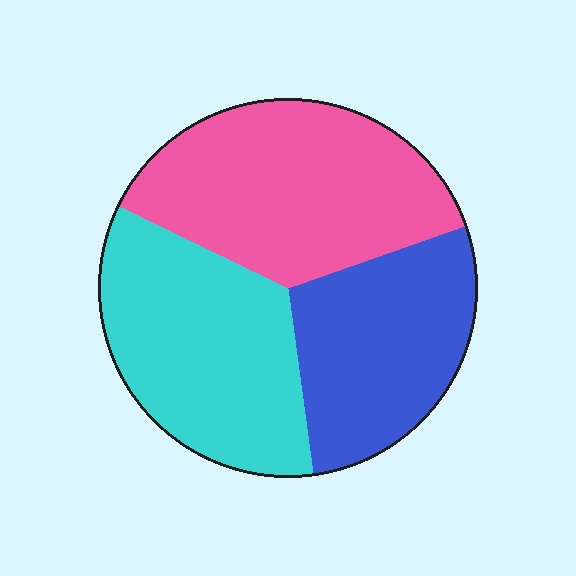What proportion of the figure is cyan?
Cyan covers roughly 35% of the figure.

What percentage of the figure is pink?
Pink covers about 40% of the figure.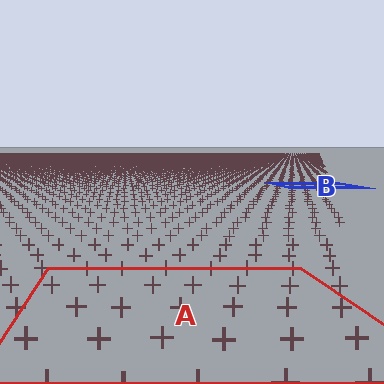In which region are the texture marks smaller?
The texture marks are smaller in region B, because it is farther away.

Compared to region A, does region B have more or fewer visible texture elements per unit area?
Region B has more texture elements per unit area — they are packed more densely because it is farther away.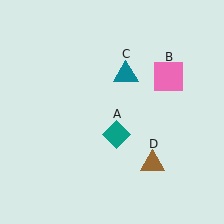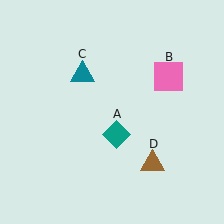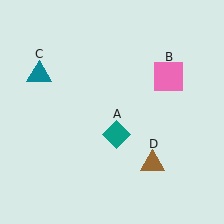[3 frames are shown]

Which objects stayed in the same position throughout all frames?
Teal diamond (object A) and pink square (object B) and brown triangle (object D) remained stationary.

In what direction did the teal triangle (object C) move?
The teal triangle (object C) moved left.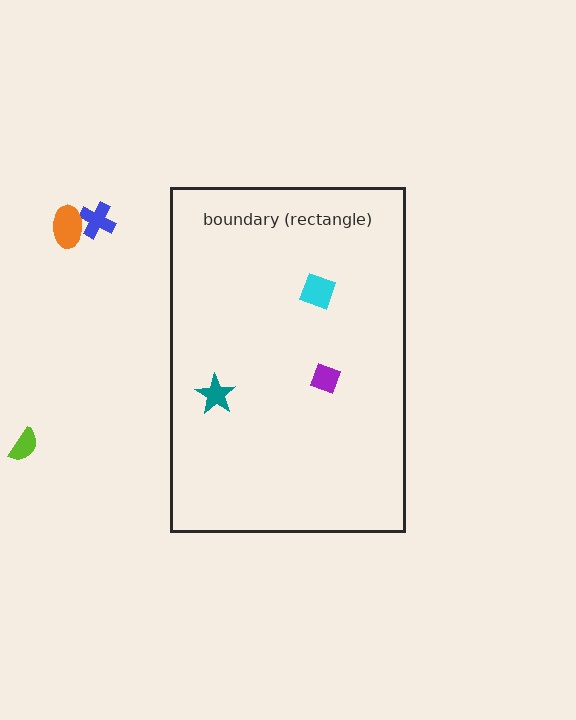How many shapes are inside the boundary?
3 inside, 3 outside.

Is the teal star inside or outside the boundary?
Inside.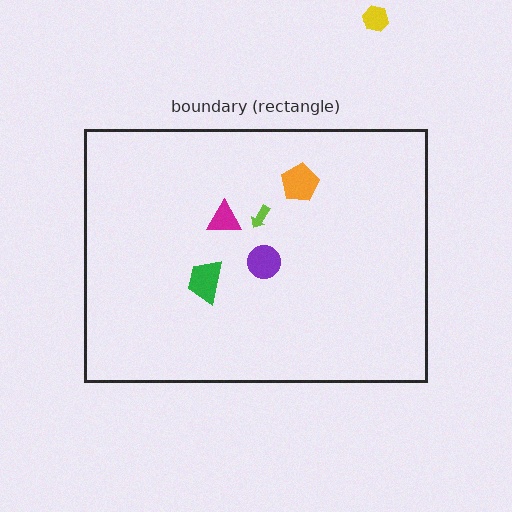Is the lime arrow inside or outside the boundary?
Inside.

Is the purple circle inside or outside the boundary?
Inside.